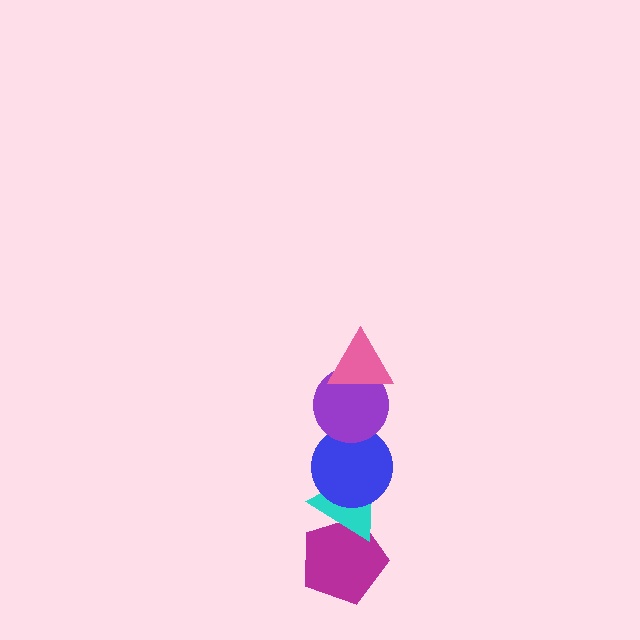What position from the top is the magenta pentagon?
The magenta pentagon is 5th from the top.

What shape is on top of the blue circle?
The purple circle is on top of the blue circle.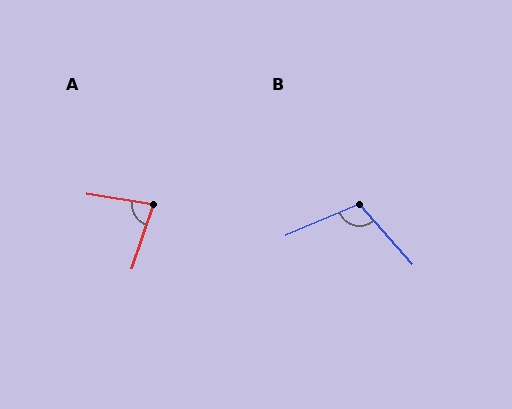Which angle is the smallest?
A, at approximately 81 degrees.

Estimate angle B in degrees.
Approximately 109 degrees.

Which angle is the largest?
B, at approximately 109 degrees.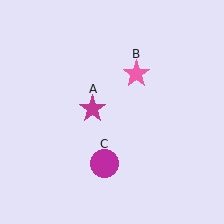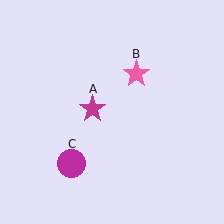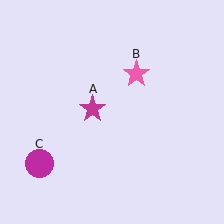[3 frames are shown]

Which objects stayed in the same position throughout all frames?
Magenta star (object A) and pink star (object B) remained stationary.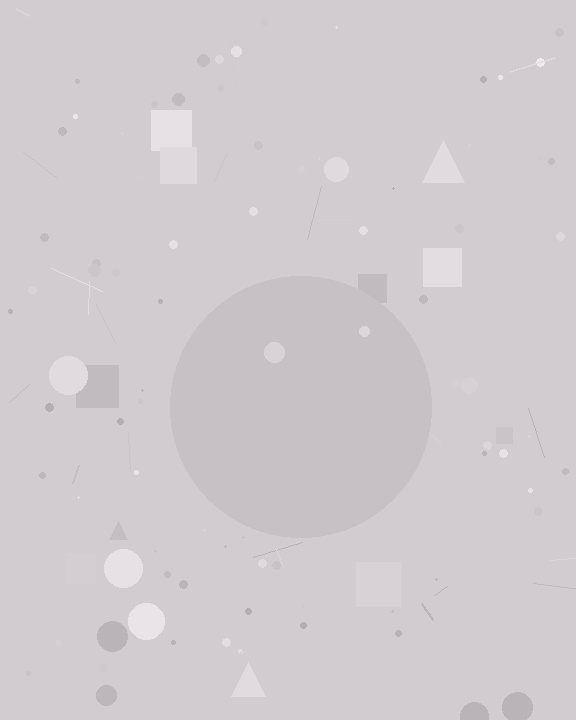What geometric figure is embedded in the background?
A circle is embedded in the background.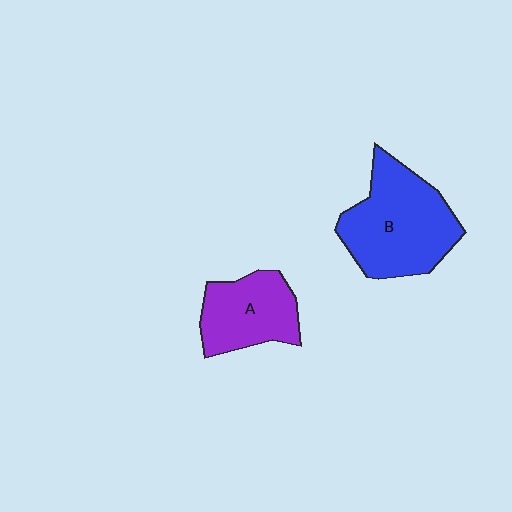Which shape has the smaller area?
Shape A (purple).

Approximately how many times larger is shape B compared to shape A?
Approximately 1.5 times.